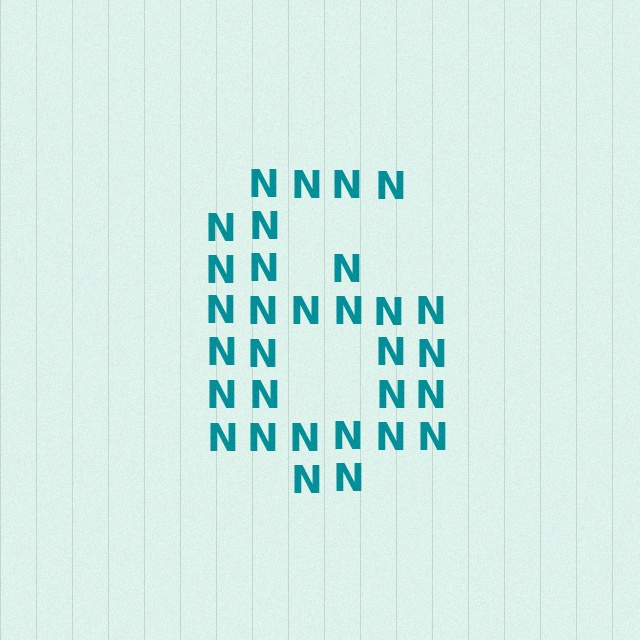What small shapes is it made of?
It is made of small letter N's.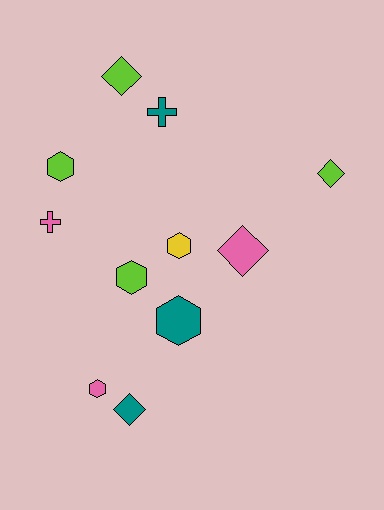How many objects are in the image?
There are 11 objects.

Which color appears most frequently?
Lime, with 4 objects.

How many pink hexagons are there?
There is 1 pink hexagon.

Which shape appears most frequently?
Hexagon, with 5 objects.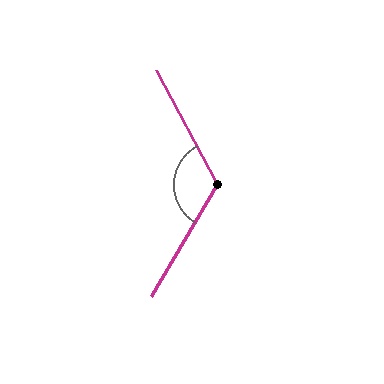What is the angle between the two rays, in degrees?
Approximately 121 degrees.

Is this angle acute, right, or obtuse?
It is obtuse.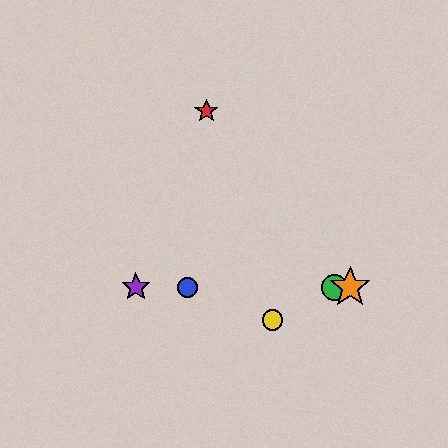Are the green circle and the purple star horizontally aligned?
Yes, both are at y≈287.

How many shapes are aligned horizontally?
4 shapes (the blue circle, the green circle, the purple star, the orange star) are aligned horizontally.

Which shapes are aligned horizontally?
The blue circle, the green circle, the purple star, the orange star are aligned horizontally.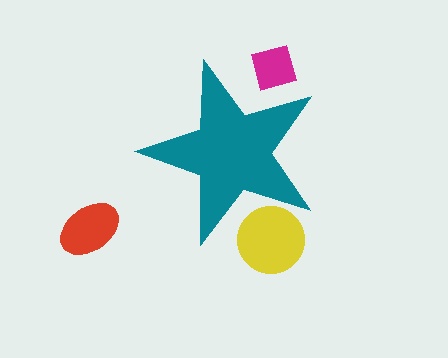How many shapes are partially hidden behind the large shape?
2 shapes are partially hidden.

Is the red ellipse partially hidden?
No, the red ellipse is fully visible.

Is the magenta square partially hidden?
Yes, the magenta square is partially hidden behind the teal star.